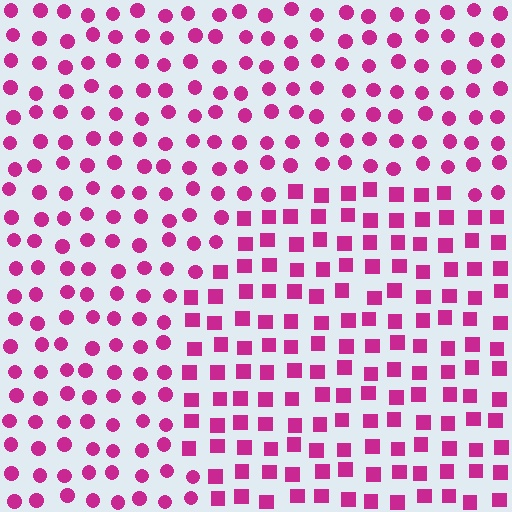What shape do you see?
I see a circle.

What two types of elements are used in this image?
The image uses squares inside the circle region and circles outside it.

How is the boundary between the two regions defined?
The boundary is defined by a change in element shape: squares inside vs. circles outside. All elements share the same color and spacing.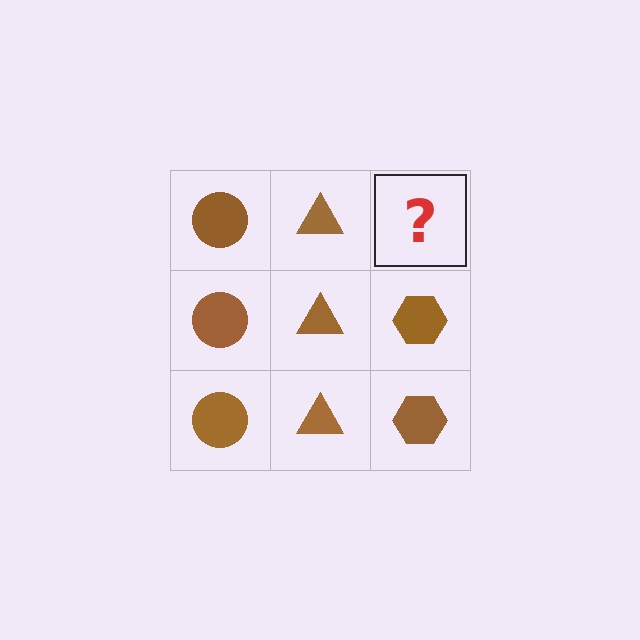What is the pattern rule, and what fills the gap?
The rule is that each column has a consistent shape. The gap should be filled with a brown hexagon.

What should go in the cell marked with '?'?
The missing cell should contain a brown hexagon.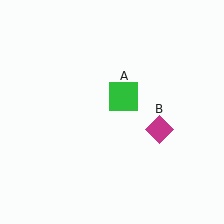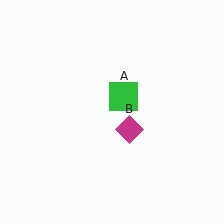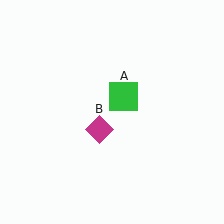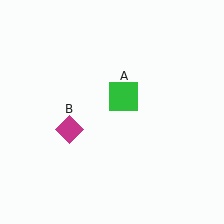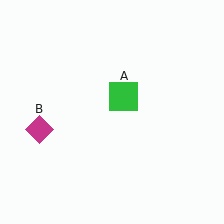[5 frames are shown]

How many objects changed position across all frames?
1 object changed position: magenta diamond (object B).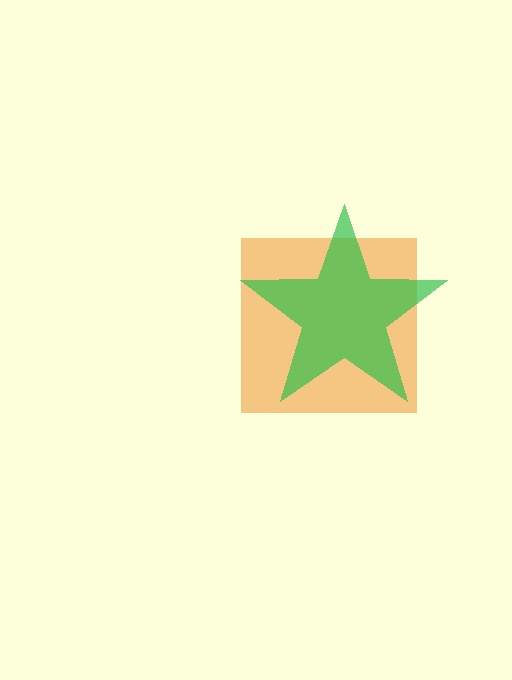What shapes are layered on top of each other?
The layered shapes are: an orange square, a green star.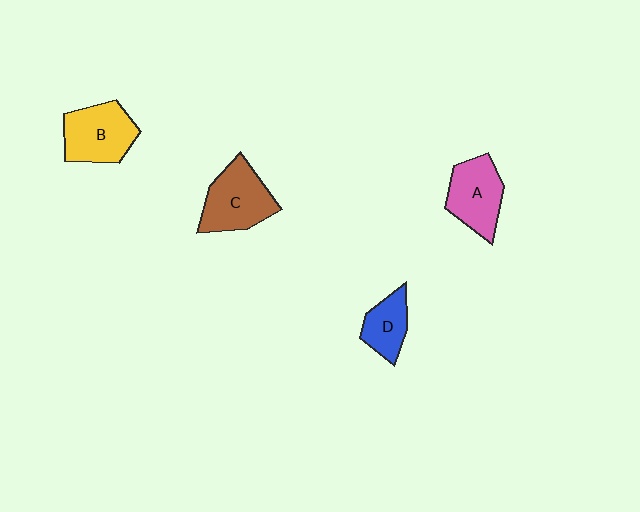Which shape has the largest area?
Shape C (brown).